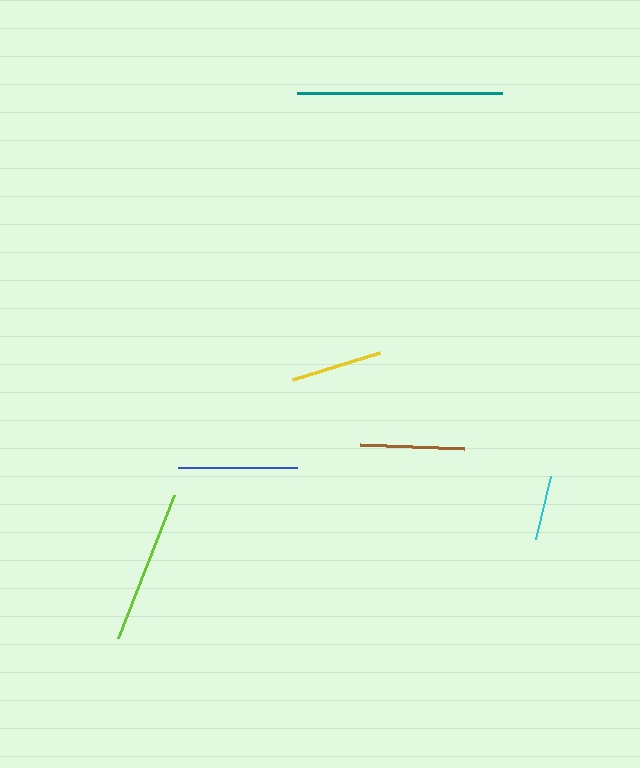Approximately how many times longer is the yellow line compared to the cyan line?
The yellow line is approximately 1.4 times the length of the cyan line.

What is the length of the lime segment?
The lime segment is approximately 154 pixels long.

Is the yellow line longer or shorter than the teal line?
The teal line is longer than the yellow line.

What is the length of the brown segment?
The brown segment is approximately 104 pixels long.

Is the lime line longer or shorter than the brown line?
The lime line is longer than the brown line.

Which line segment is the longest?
The teal line is the longest at approximately 206 pixels.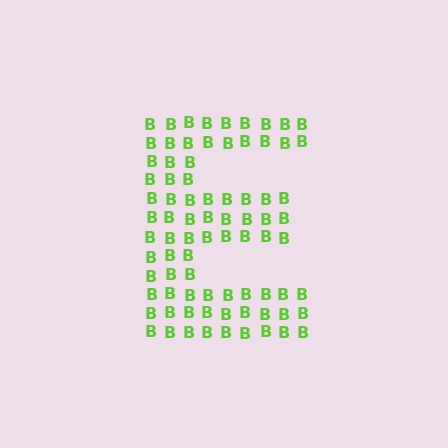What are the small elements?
The small elements are letter B's.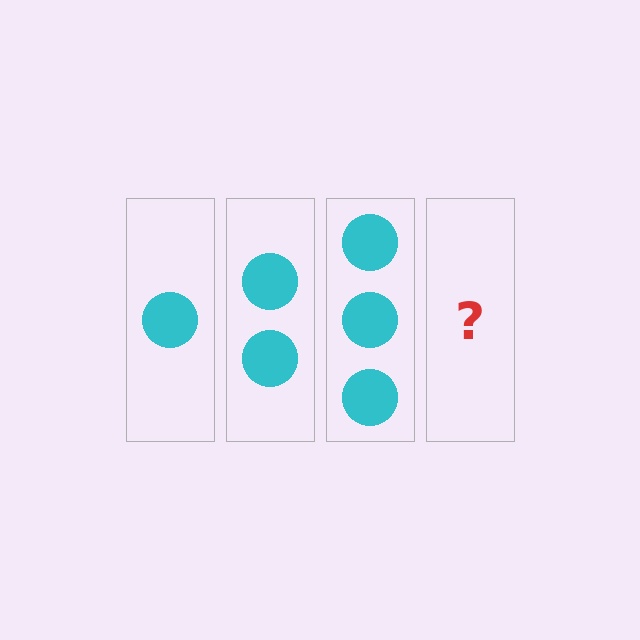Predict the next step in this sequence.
The next step is 4 circles.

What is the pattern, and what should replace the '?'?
The pattern is that each step adds one more circle. The '?' should be 4 circles.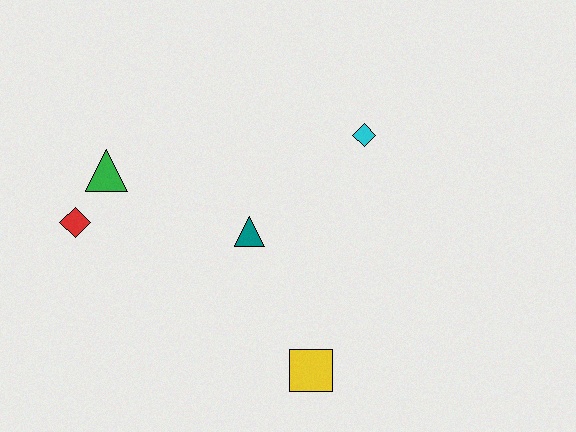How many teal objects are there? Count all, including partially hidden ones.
There is 1 teal object.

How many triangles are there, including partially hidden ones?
There are 2 triangles.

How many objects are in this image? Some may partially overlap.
There are 5 objects.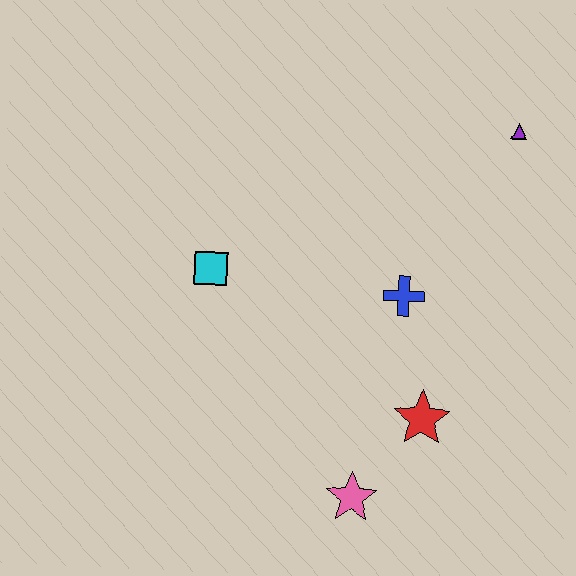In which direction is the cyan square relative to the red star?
The cyan square is to the left of the red star.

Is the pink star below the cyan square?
Yes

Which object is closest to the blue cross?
The red star is closest to the blue cross.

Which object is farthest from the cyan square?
The purple triangle is farthest from the cyan square.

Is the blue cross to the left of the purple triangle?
Yes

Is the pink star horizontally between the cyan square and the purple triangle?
Yes